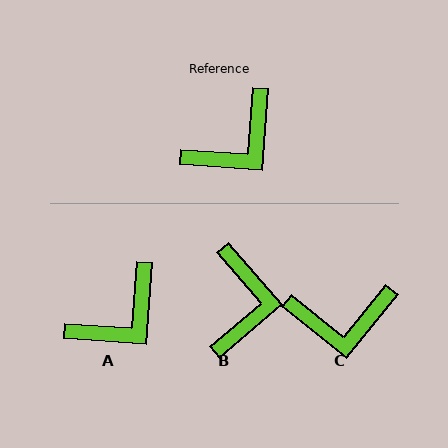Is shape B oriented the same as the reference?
No, it is off by about 45 degrees.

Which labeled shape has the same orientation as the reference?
A.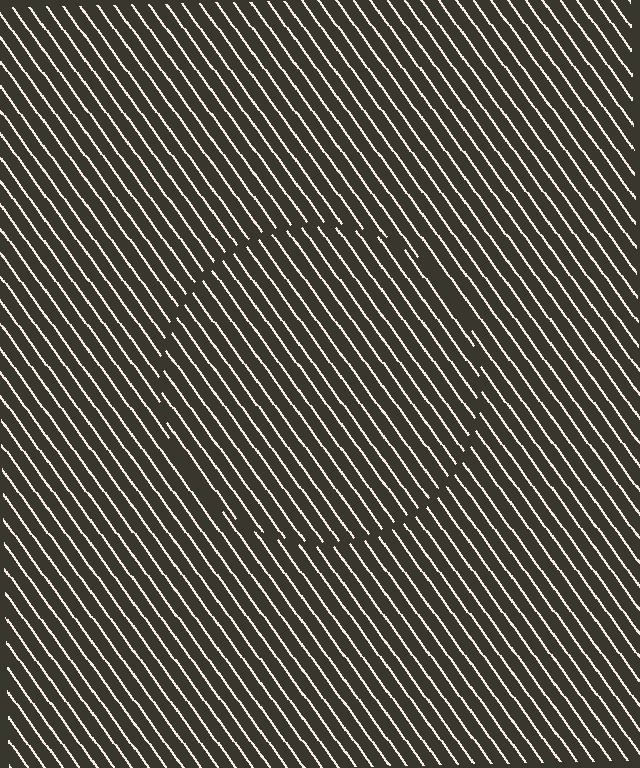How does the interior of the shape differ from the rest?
The interior of the shape contains the same grating, shifted by half a period — the contour is defined by the phase discontinuity where line-ends from the inner and outer gratings abut.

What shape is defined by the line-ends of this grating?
An illusory circle. The interior of the shape contains the same grating, shifted by half a period — the contour is defined by the phase discontinuity where line-ends from the inner and outer gratings abut.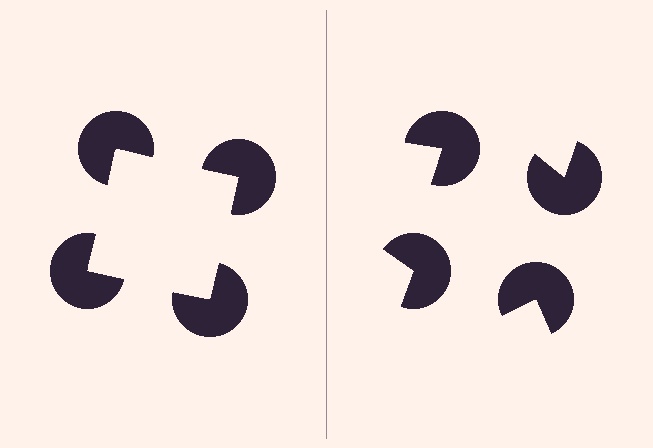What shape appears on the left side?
An illusory square.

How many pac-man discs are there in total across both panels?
8 — 4 on each side.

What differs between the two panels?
The pac-man discs are positioned identically on both sides; only the wedge orientations differ. On the left they align to a square; on the right they are misaligned.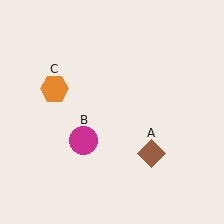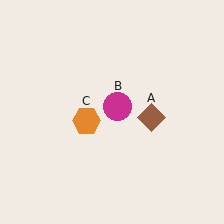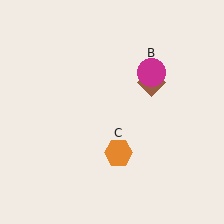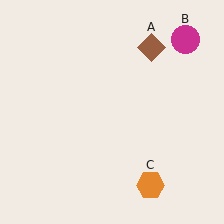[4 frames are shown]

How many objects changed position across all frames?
3 objects changed position: brown diamond (object A), magenta circle (object B), orange hexagon (object C).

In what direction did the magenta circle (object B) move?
The magenta circle (object B) moved up and to the right.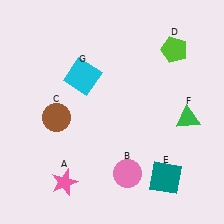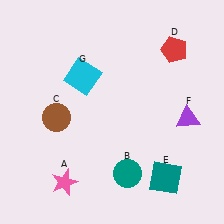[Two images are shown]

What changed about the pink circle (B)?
In Image 1, B is pink. In Image 2, it changed to teal.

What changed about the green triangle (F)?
In Image 1, F is green. In Image 2, it changed to purple.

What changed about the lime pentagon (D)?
In Image 1, D is lime. In Image 2, it changed to red.